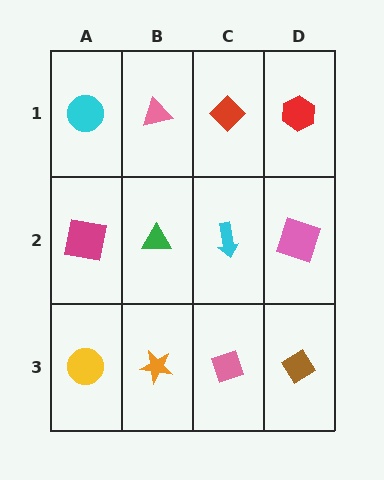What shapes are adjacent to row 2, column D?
A red hexagon (row 1, column D), a brown diamond (row 3, column D), a cyan arrow (row 2, column C).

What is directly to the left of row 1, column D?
A red diamond.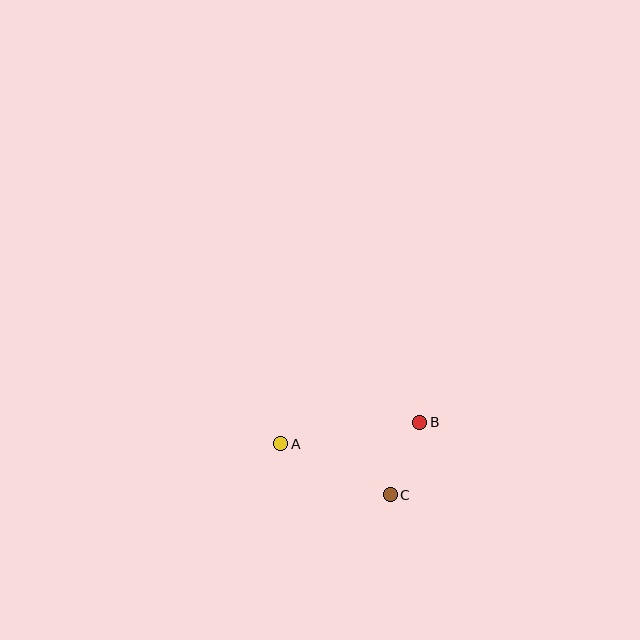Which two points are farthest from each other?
Points A and B are farthest from each other.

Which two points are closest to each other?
Points B and C are closest to each other.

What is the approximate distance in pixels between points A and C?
The distance between A and C is approximately 121 pixels.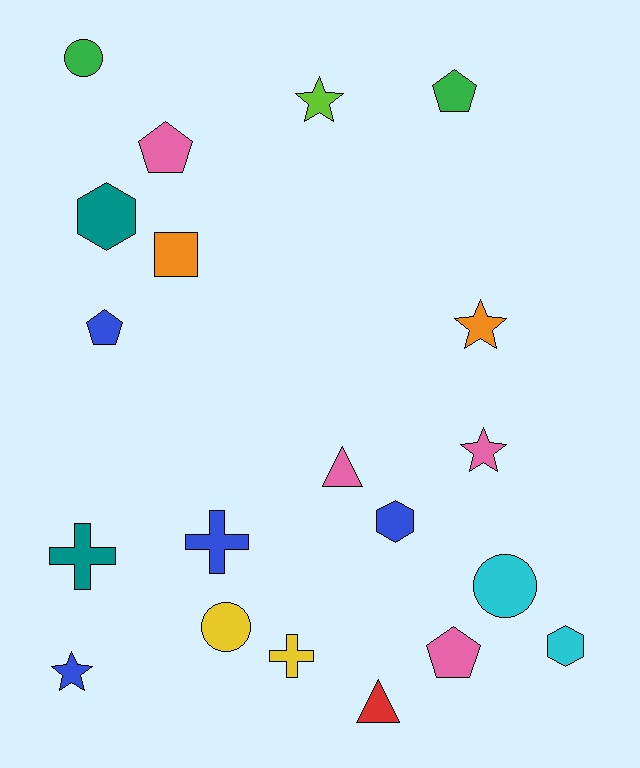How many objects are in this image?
There are 20 objects.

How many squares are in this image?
There is 1 square.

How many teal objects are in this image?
There are 2 teal objects.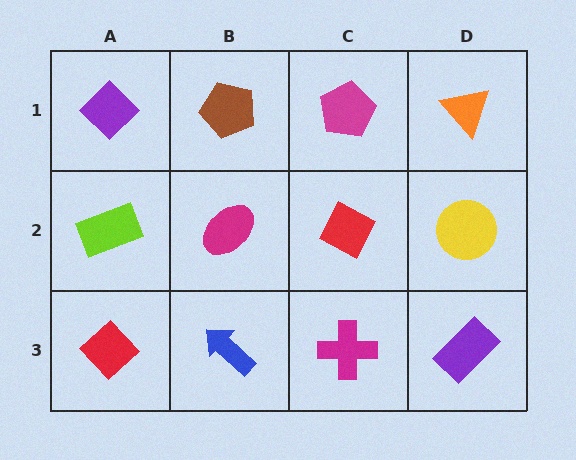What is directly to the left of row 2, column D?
A red diamond.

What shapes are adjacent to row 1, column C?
A red diamond (row 2, column C), a brown pentagon (row 1, column B), an orange triangle (row 1, column D).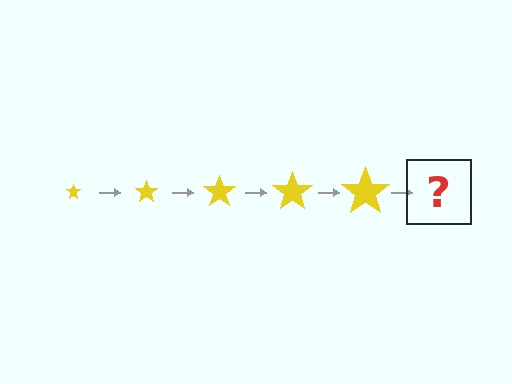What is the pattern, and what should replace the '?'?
The pattern is that the star gets progressively larger each step. The '?' should be a yellow star, larger than the previous one.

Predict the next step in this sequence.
The next step is a yellow star, larger than the previous one.